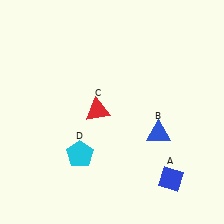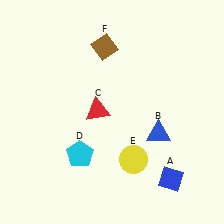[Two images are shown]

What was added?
A yellow circle (E), a brown diamond (F) were added in Image 2.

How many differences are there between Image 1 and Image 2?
There are 2 differences between the two images.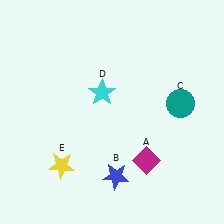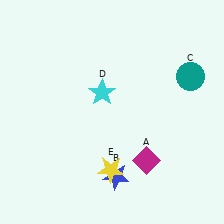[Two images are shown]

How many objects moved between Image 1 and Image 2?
2 objects moved between the two images.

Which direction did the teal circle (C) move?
The teal circle (C) moved up.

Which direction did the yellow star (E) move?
The yellow star (E) moved right.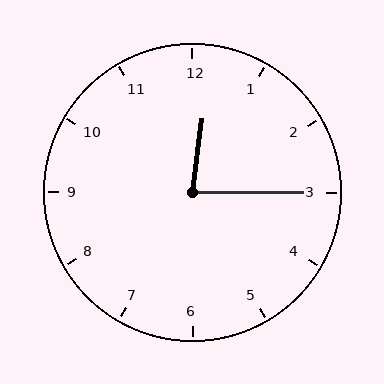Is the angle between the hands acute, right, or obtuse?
It is acute.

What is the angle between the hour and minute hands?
Approximately 82 degrees.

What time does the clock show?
12:15.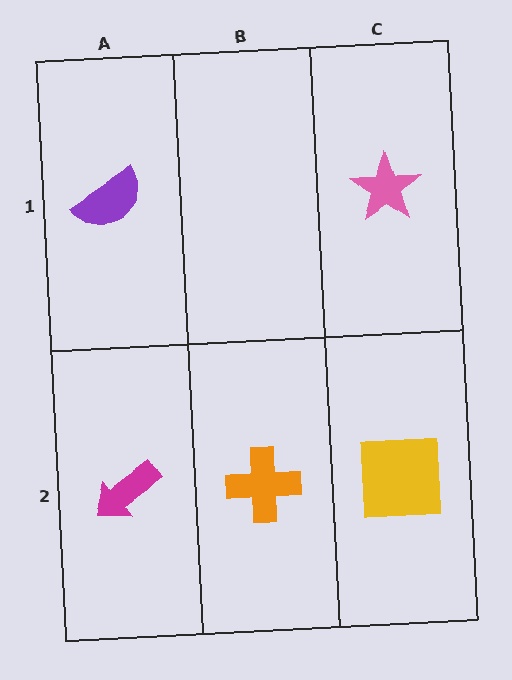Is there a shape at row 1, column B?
No, that cell is empty.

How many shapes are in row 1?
2 shapes.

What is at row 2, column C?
A yellow square.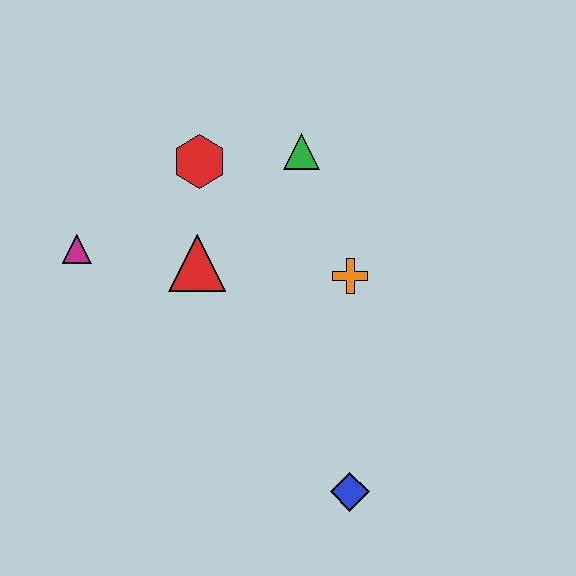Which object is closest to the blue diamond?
The orange cross is closest to the blue diamond.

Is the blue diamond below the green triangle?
Yes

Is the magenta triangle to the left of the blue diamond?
Yes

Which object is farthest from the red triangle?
The blue diamond is farthest from the red triangle.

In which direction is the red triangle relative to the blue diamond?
The red triangle is above the blue diamond.